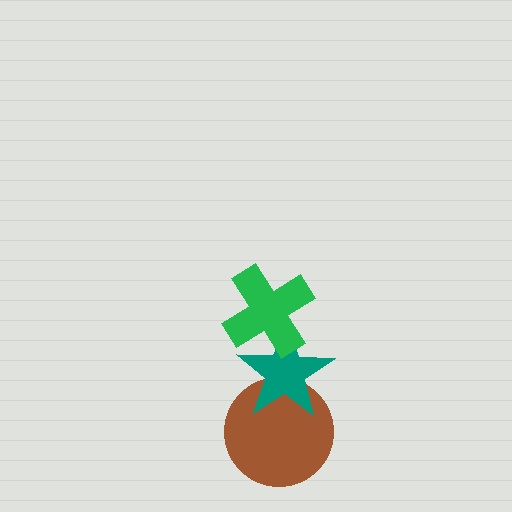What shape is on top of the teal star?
The green cross is on top of the teal star.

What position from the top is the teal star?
The teal star is 2nd from the top.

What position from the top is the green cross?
The green cross is 1st from the top.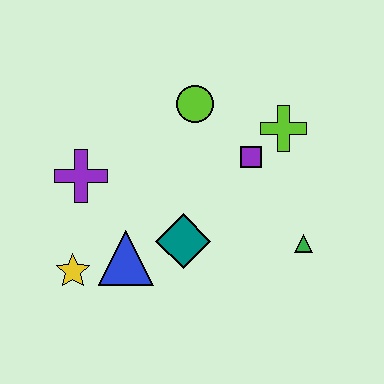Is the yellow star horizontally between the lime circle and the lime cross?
No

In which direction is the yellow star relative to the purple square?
The yellow star is to the left of the purple square.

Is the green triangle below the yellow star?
No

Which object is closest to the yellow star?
The blue triangle is closest to the yellow star.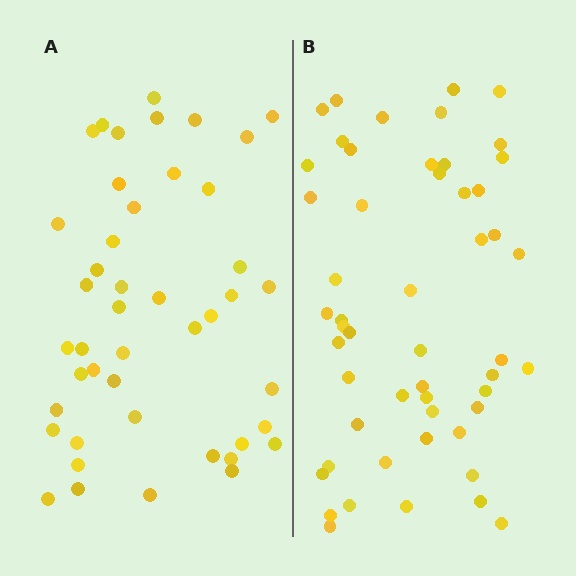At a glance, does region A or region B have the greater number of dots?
Region B (the right region) has more dots.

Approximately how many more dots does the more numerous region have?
Region B has roughly 8 or so more dots than region A.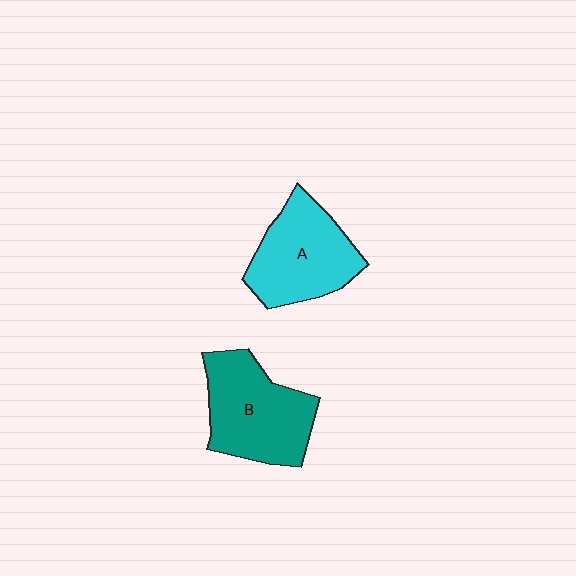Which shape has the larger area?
Shape B (teal).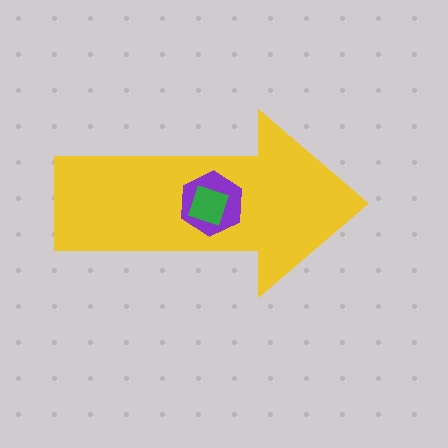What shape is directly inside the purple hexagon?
The green diamond.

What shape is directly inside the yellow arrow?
The purple hexagon.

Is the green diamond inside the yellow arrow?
Yes.